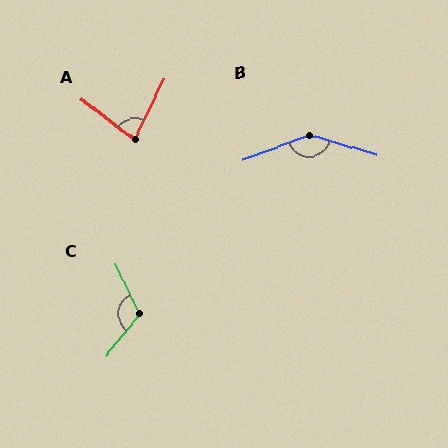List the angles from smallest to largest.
A (79°), C (116°), B (143°).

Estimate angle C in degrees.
Approximately 116 degrees.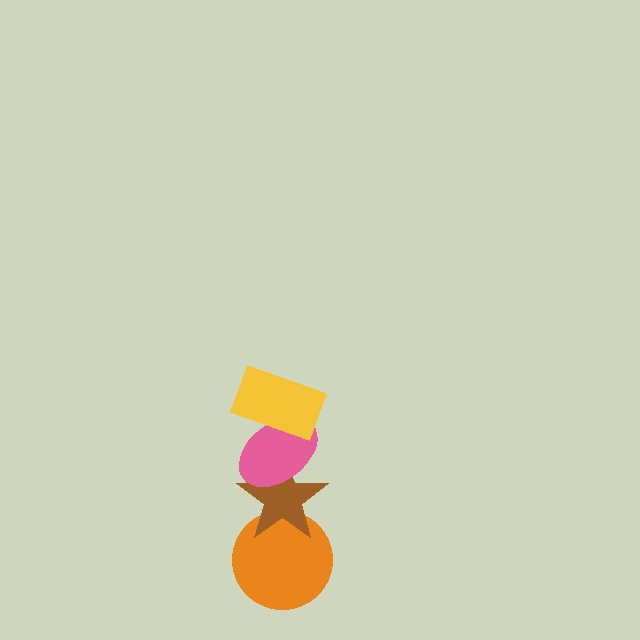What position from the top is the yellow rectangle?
The yellow rectangle is 1st from the top.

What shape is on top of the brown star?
The pink ellipse is on top of the brown star.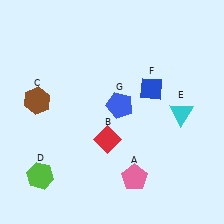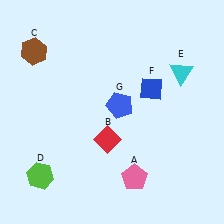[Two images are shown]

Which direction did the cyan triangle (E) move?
The cyan triangle (E) moved up.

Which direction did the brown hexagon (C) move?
The brown hexagon (C) moved up.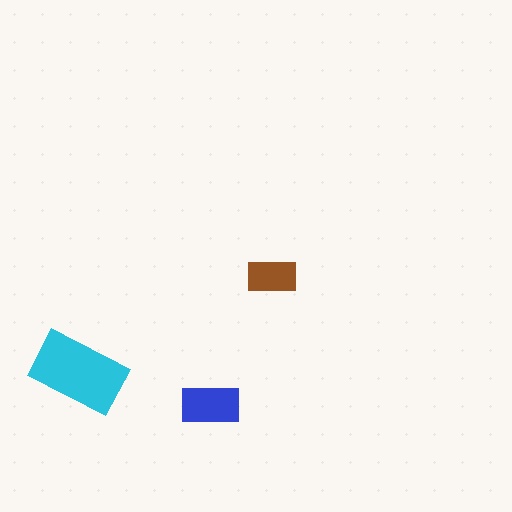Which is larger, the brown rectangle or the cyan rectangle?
The cyan one.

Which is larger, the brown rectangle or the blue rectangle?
The blue one.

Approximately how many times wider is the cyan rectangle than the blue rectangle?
About 1.5 times wider.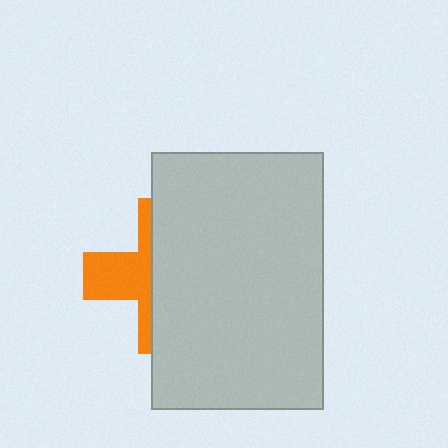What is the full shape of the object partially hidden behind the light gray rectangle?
The partially hidden object is an orange cross.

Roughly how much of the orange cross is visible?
A small part of it is visible (roughly 38%).